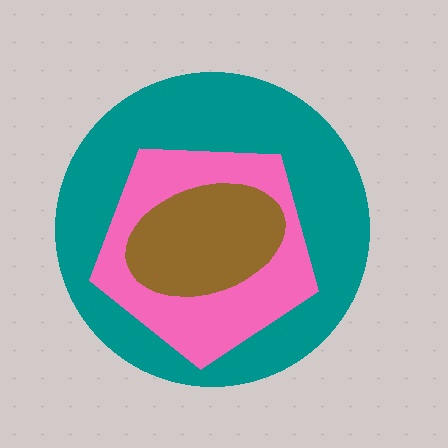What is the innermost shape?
The brown ellipse.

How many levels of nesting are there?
3.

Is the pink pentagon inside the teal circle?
Yes.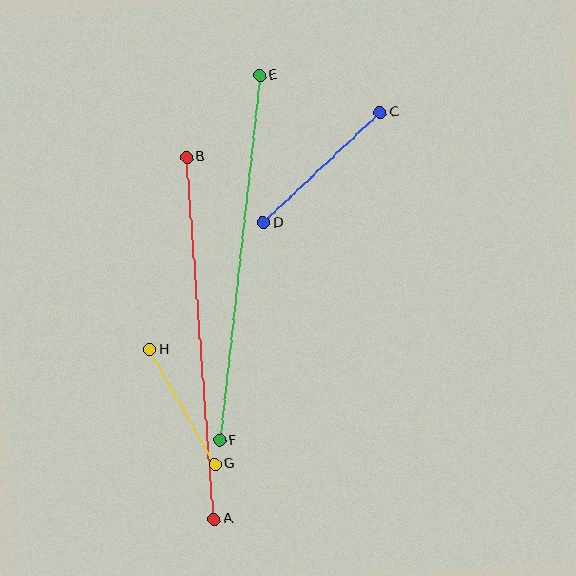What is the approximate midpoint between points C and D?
The midpoint is at approximately (322, 168) pixels.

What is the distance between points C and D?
The distance is approximately 160 pixels.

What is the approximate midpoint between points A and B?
The midpoint is at approximately (200, 338) pixels.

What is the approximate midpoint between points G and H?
The midpoint is at approximately (182, 407) pixels.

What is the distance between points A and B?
The distance is approximately 363 pixels.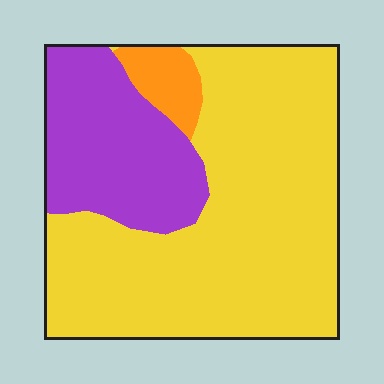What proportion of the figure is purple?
Purple takes up between a sixth and a third of the figure.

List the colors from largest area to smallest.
From largest to smallest: yellow, purple, orange.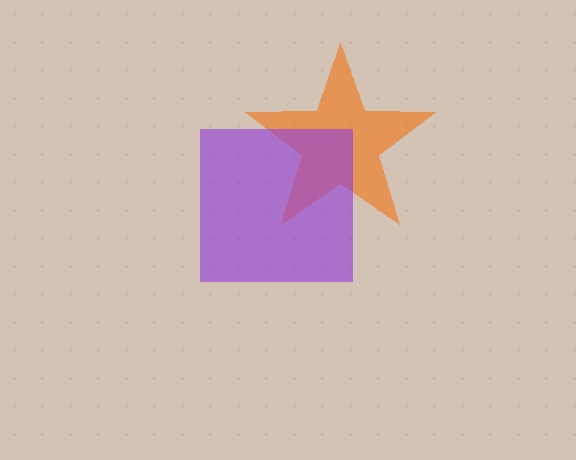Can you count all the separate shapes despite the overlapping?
Yes, there are 2 separate shapes.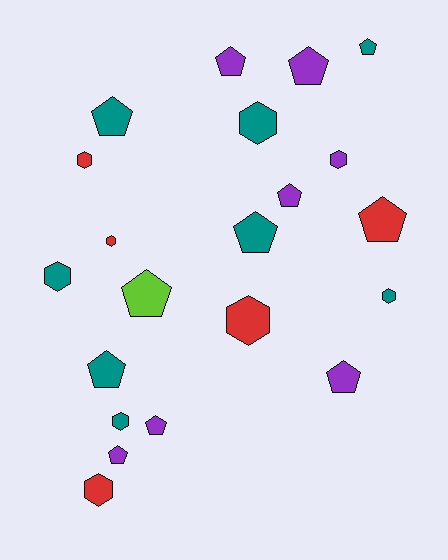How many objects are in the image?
There are 21 objects.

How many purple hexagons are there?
There is 1 purple hexagon.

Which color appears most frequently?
Teal, with 8 objects.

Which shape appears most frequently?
Pentagon, with 12 objects.